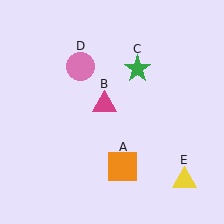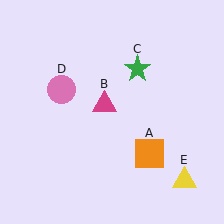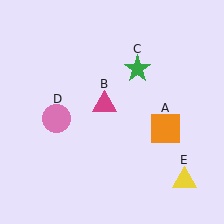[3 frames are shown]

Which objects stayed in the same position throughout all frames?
Magenta triangle (object B) and green star (object C) and yellow triangle (object E) remained stationary.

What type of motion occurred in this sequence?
The orange square (object A), pink circle (object D) rotated counterclockwise around the center of the scene.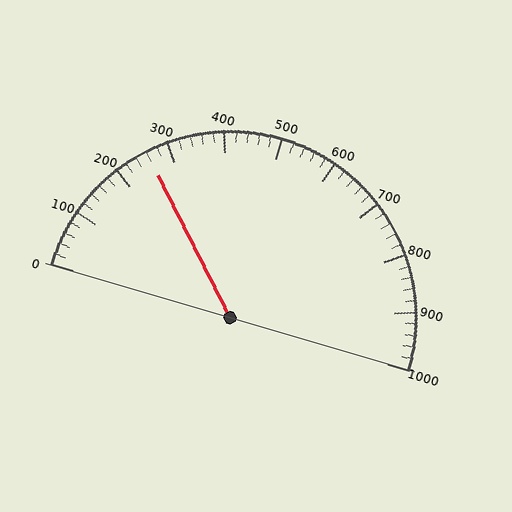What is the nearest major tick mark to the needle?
The nearest major tick mark is 300.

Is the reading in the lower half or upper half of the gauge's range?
The reading is in the lower half of the range (0 to 1000).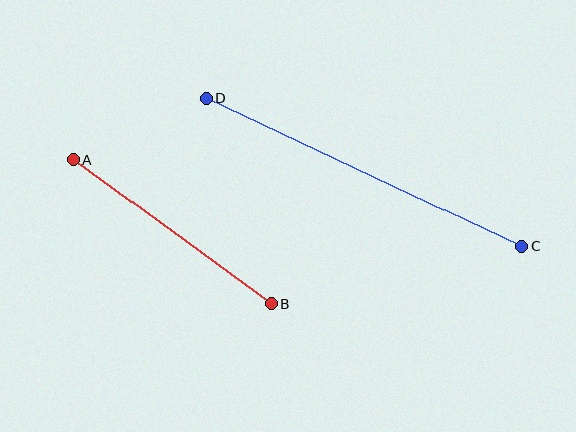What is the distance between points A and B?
The distance is approximately 246 pixels.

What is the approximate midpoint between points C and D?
The midpoint is at approximately (364, 173) pixels.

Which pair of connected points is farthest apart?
Points C and D are farthest apart.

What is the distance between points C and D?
The distance is approximately 349 pixels.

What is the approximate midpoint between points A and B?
The midpoint is at approximately (172, 232) pixels.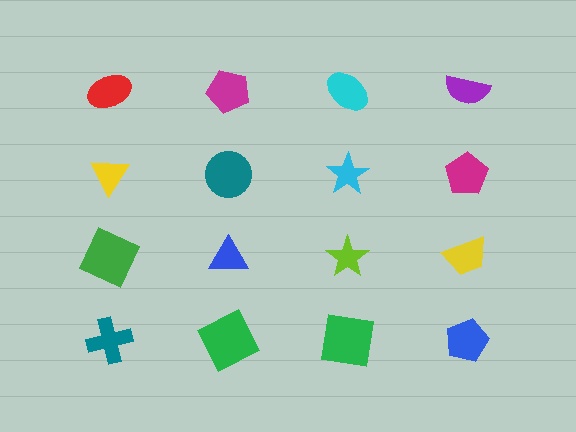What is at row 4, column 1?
A teal cross.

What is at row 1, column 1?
A red ellipse.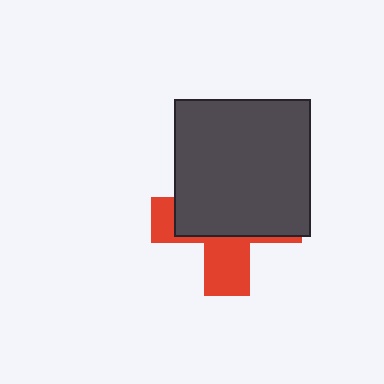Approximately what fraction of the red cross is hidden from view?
Roughly 65% of the red cross is hidden behind the dark gray square.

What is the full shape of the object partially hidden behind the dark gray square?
The partially hidden object is a red cross.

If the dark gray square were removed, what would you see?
You would see the complete red cross.